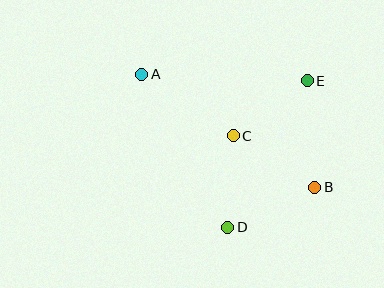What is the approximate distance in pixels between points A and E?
The distance between A and E is approximately 166 pixels.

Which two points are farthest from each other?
Points A and B are farthest from each other.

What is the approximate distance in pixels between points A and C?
The distance between A and C is approximately 110 pixels.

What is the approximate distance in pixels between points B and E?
The distance between B and E is approximately 107 pixels.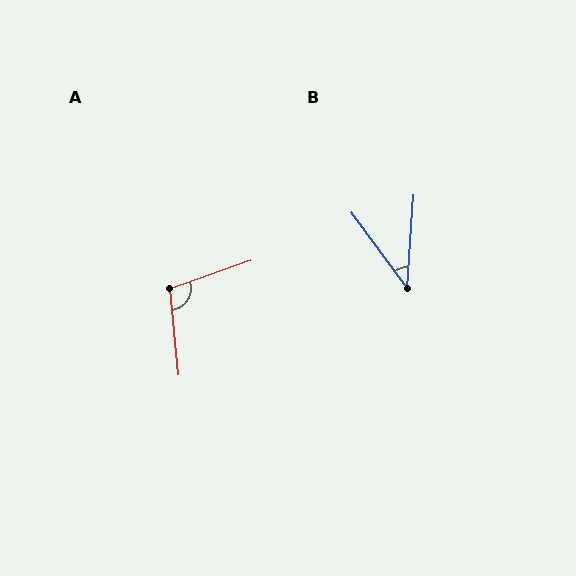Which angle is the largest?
A, at approximately 104 degrees.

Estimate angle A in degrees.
Approximately 104 degrees.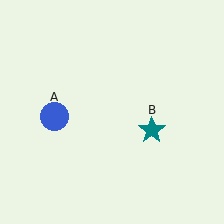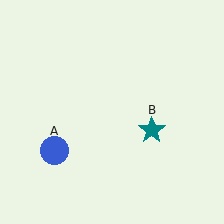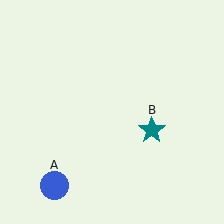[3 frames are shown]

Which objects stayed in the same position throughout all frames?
Teal star (object B) remained stationary.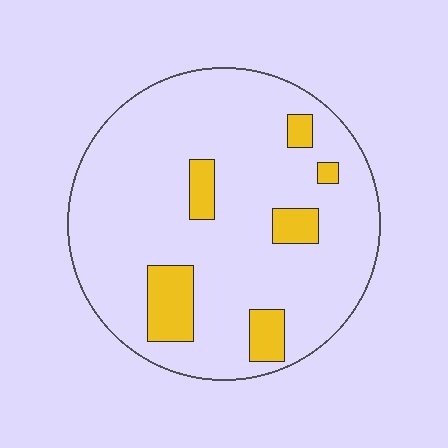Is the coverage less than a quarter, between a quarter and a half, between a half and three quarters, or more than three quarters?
Less than a quarter.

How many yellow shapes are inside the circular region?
6.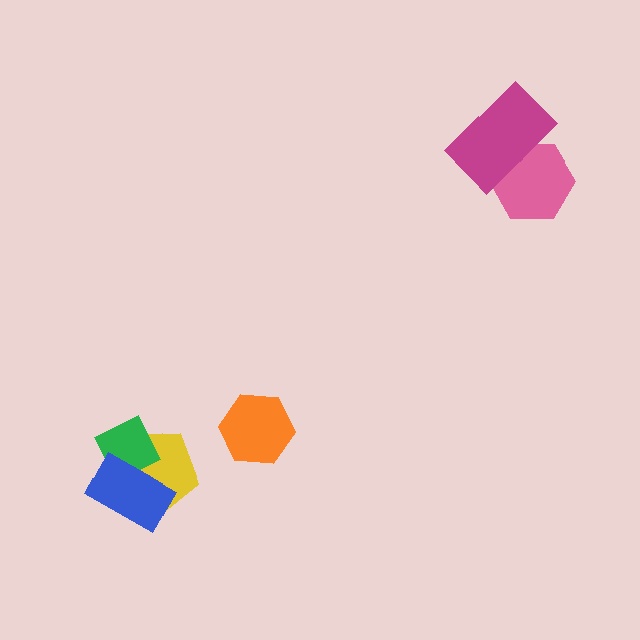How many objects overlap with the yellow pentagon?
2 objects overlap with the yellow pentagon.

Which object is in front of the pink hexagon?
The magenta rectangle is in front of the pink hexagon.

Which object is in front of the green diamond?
The blue rectangle is in front of the green diamond.